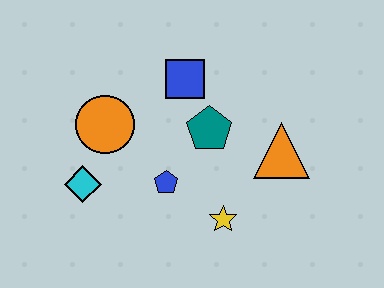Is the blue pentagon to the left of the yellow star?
Yes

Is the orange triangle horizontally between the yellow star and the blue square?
No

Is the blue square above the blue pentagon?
Yes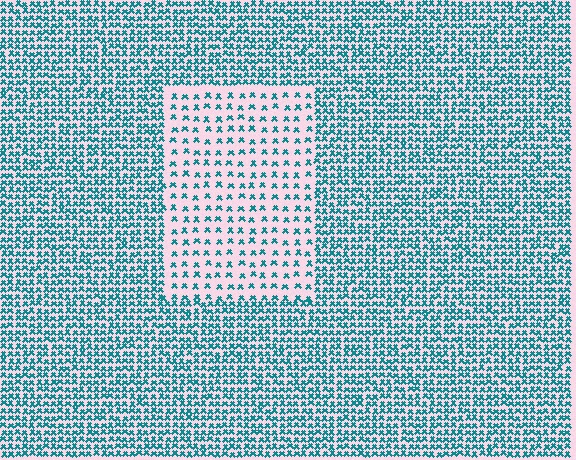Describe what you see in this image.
The image contains small teal elements arranged at two different densities. A rectangle-shaped region is visible where the elements are less densely packed than the surrounding area.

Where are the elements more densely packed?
The elements are more densely packed outside the rectangle boundary.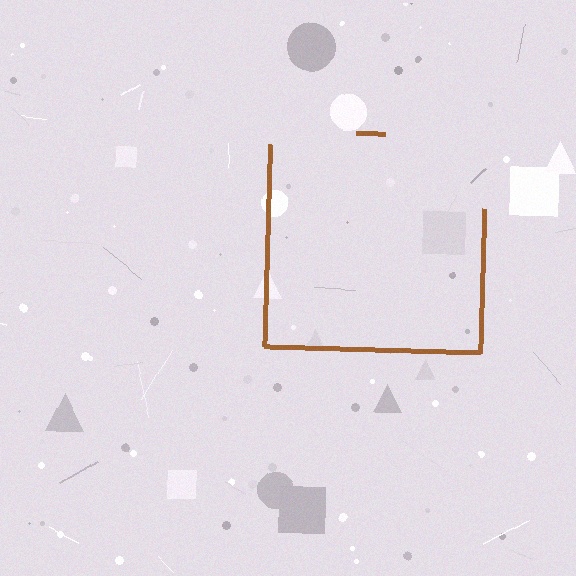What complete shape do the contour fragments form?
The contour fragments form a square.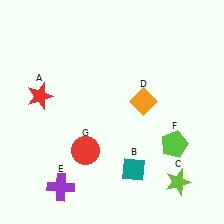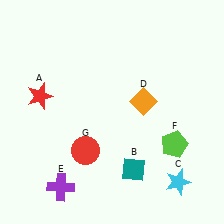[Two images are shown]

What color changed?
The star (C) changed from lime in Image 1 to cyan in Image 2.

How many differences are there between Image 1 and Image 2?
There is 1 difference between the two images.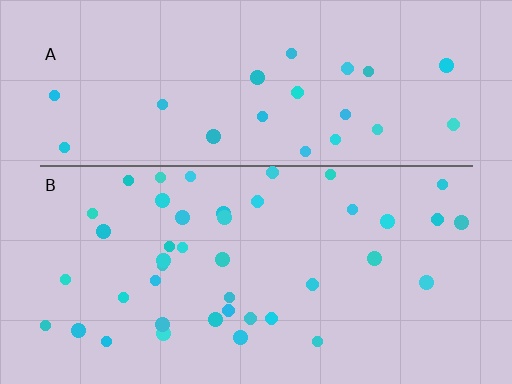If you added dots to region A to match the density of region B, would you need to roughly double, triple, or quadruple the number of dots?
Approximately double.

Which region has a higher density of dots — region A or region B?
B (the bottom).